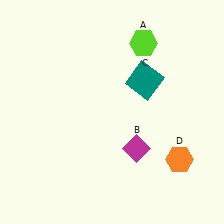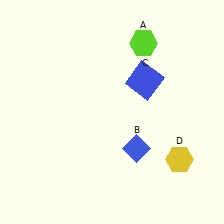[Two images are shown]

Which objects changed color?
B changed from magenta to blue. C changed from teal to blue. D changed from orange to yellow.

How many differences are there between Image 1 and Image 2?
There are 3 differences between the two images.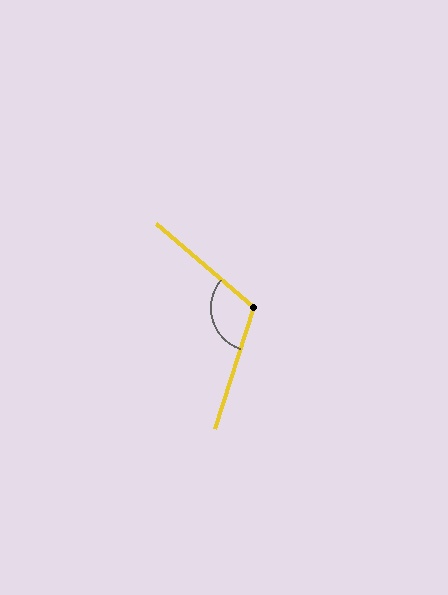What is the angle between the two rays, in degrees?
Approximately 113 degrees.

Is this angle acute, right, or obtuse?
It is obtuse.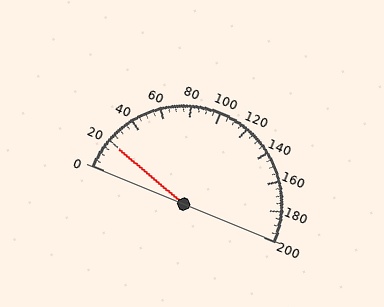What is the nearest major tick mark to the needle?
The nearest major tick mark is 20.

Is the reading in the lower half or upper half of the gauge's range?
The reading is in the lower half of the range (0 to 200).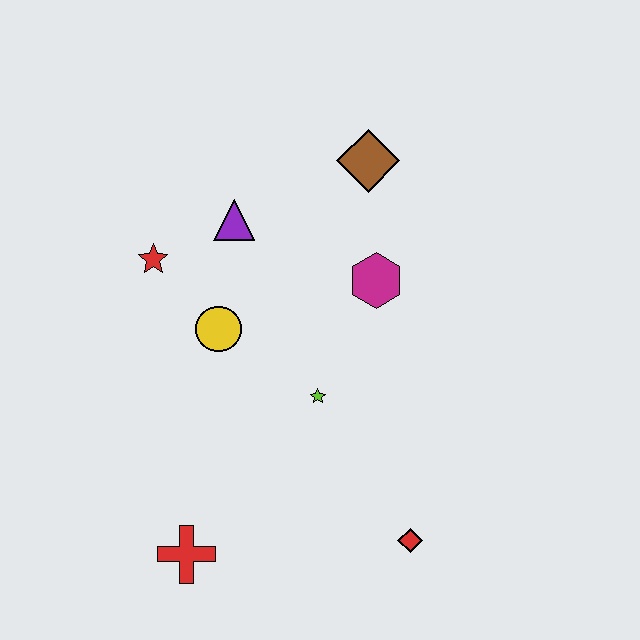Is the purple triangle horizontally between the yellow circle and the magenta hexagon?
Yes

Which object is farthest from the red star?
The red diamond is farthest from the red star.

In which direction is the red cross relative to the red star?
The red cross is below the red star.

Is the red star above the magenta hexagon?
Yes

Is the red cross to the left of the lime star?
Yes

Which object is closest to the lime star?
The yellow circle is closest to the lime star.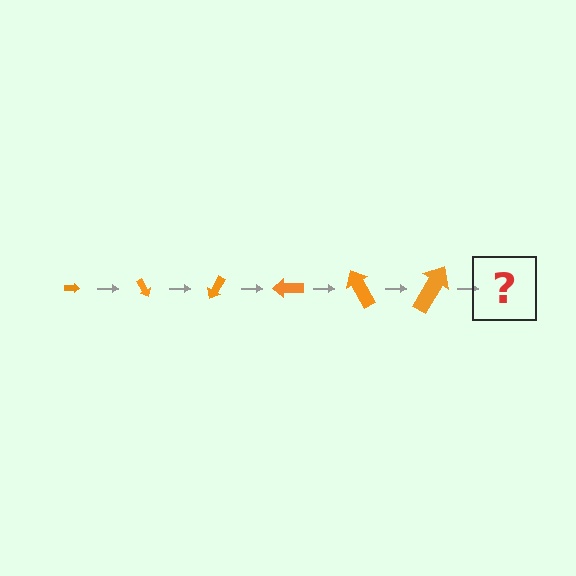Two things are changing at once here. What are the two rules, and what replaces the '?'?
The two rules are that the arrow grows larger each step and it rotates 60 degrees each step. The '?' should be an arrow, larger than the previous one and rotated 360 degrees from the start.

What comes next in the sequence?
The next element should be an arrow, larger than the previous one and rotated 360 degrees from the start.